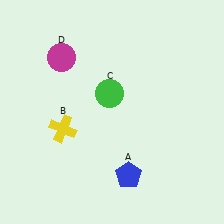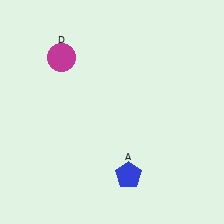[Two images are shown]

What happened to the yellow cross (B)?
The yellow cross (B) was removed in Image 2. It was in the bottom-left area of Image 1.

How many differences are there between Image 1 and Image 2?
There are 2 differences between the two images.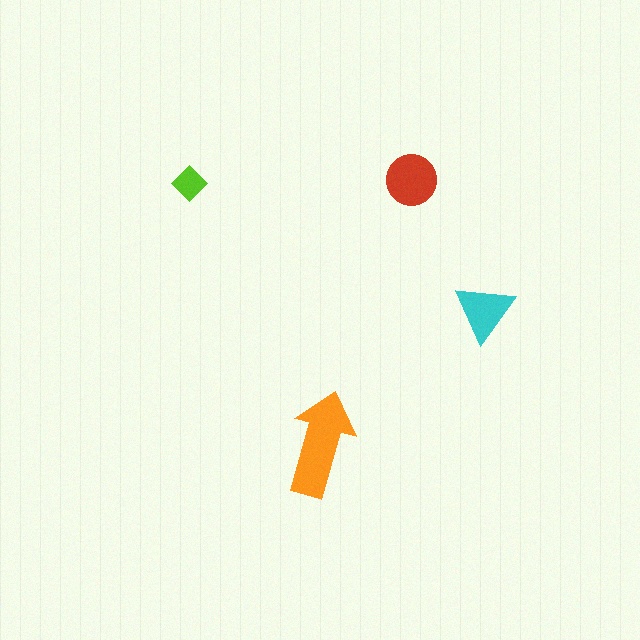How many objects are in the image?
There are 4 objects in the image.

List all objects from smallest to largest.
The lime diamond, the cyan triangle, the red circle, the orange arrow.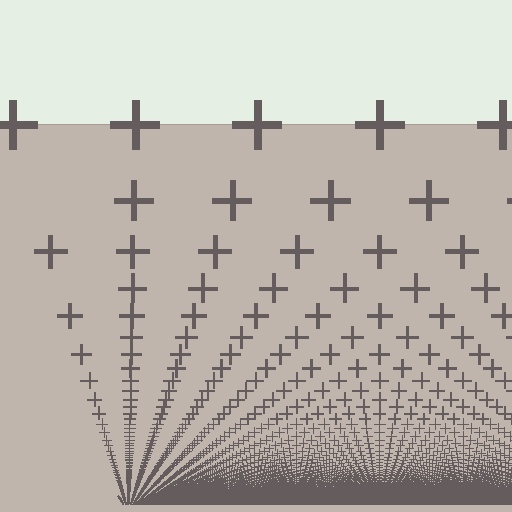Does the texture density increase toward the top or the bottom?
Density increases toward the bottom.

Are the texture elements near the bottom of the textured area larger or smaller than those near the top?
Smaller. The gradient is inverted — elements near the bottom are smaller and denser.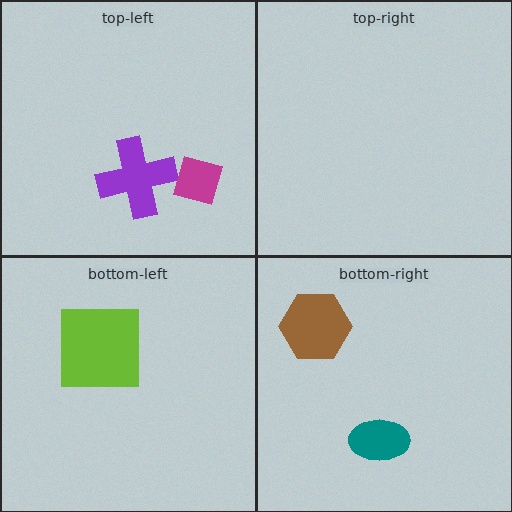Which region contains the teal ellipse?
The bottom-right region.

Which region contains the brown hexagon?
The bottom-right region.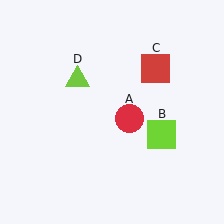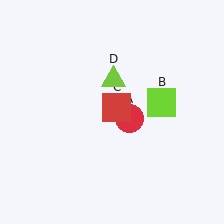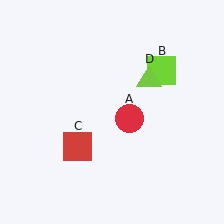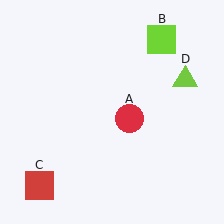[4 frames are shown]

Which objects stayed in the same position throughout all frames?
Red circle (object A) remained stationary.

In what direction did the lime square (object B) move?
The lime square (object B) moved up.